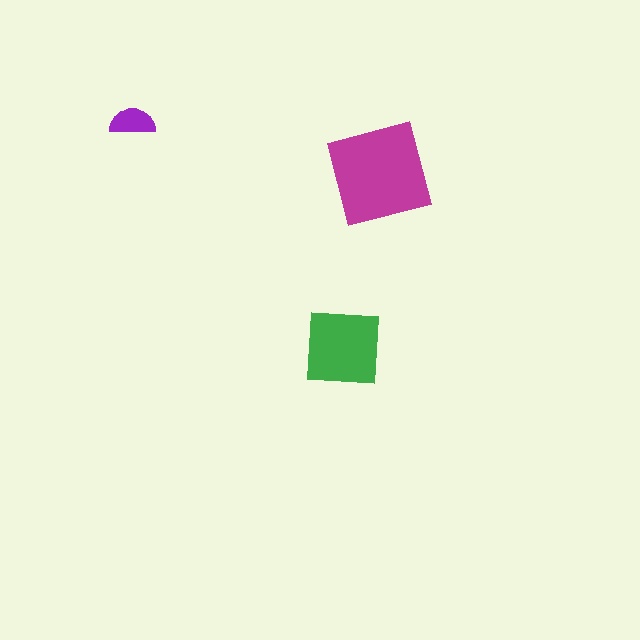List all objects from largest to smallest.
The magenta square, the green square, the purple semicircle.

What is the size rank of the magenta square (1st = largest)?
1st.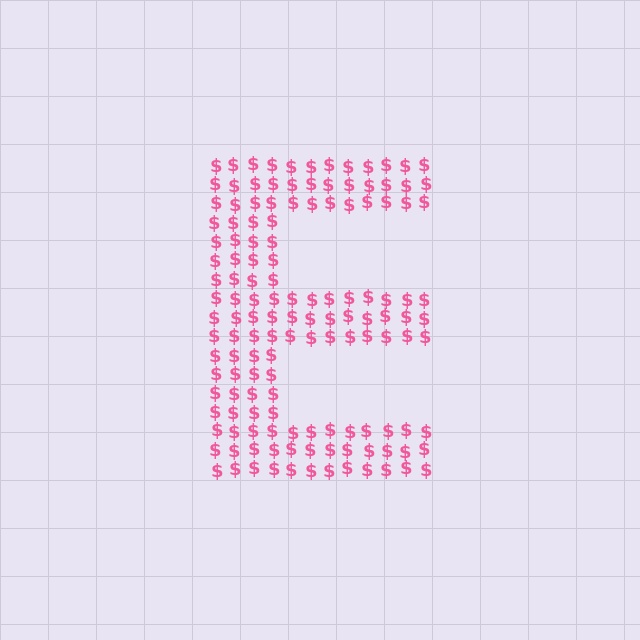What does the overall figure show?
The overall figure shows the letter E.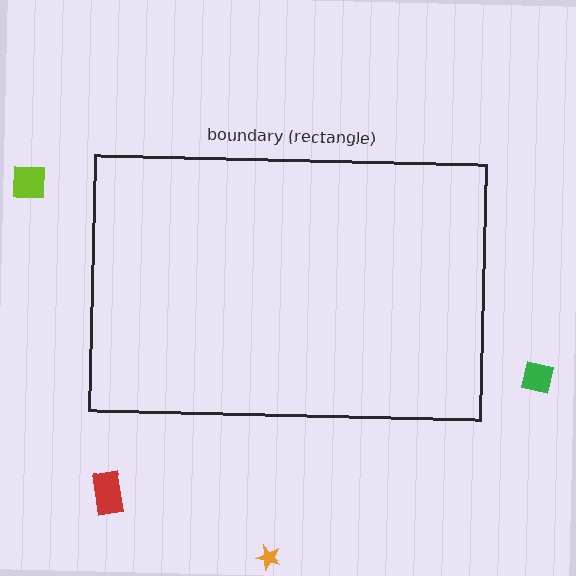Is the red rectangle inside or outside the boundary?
Outside.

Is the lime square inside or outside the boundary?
Outside.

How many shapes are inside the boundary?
0 inside, 4 outside.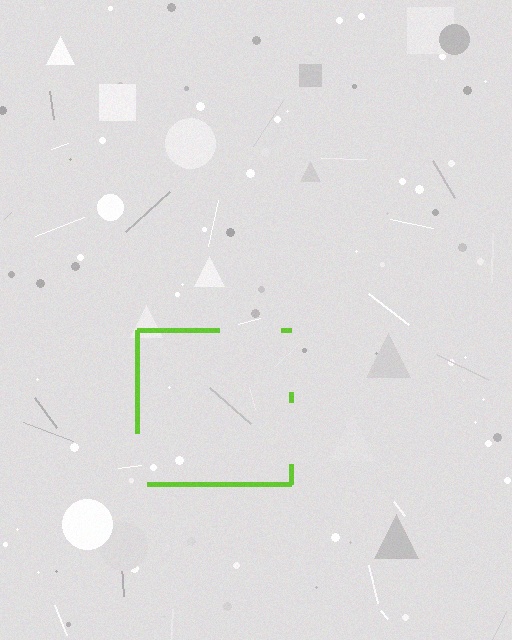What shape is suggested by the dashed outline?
The dashed outline suggests a square.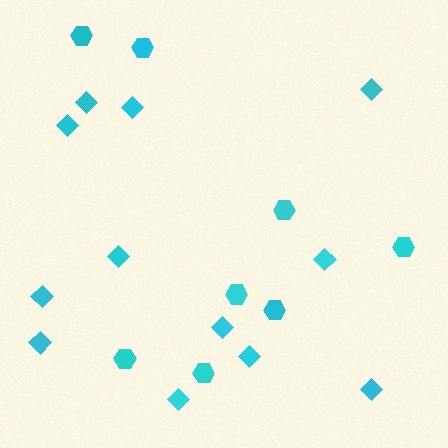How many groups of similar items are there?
There are 2 groups: one group of diamonds (12) and one group of hexagons (8).